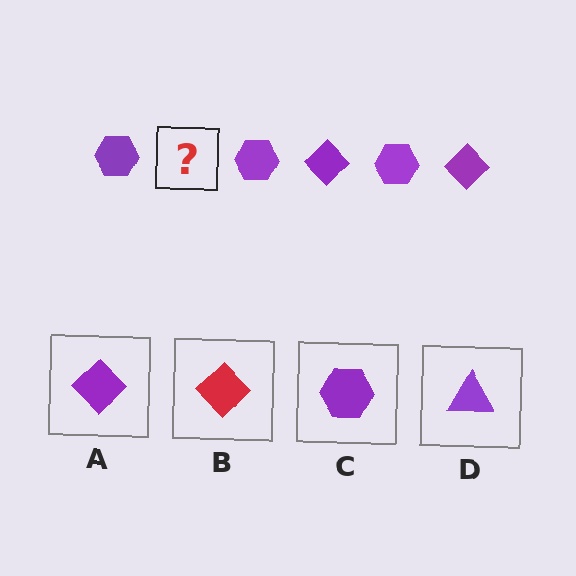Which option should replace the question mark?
Option A.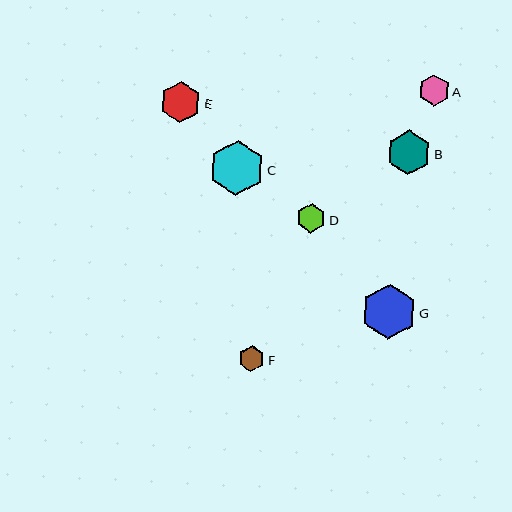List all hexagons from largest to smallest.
From largest to smallest: G, C, B, E, A, D, F.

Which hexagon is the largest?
Hexagon G is the largest with a size of approximately 55 pixels.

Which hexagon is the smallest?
Hexagon F is the smallest with a size of approximately 26 pixels.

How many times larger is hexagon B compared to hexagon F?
Hexagon B is approximately 1.7 times the size of hexagon F.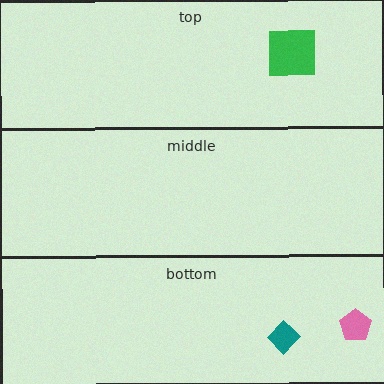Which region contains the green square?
The top region.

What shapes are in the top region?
The green square.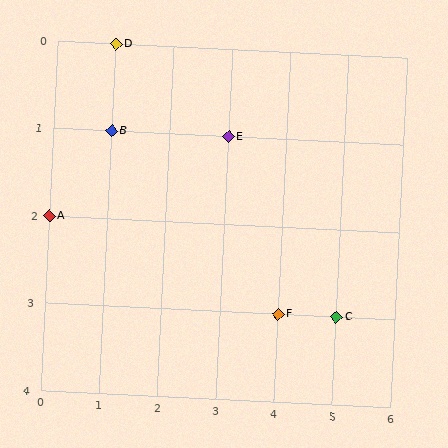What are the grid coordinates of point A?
Point A is at grid coordinates (0, 2).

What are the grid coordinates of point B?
Point B is at grid coordinates (1, 1).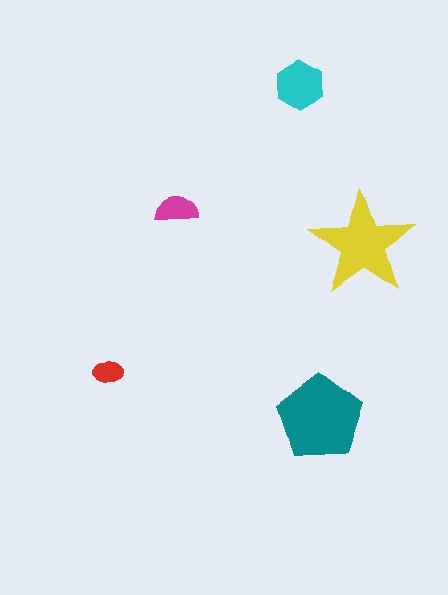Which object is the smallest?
The red ellipse.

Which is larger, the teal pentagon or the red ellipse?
The teal pentagon.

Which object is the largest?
The teal pentagon.